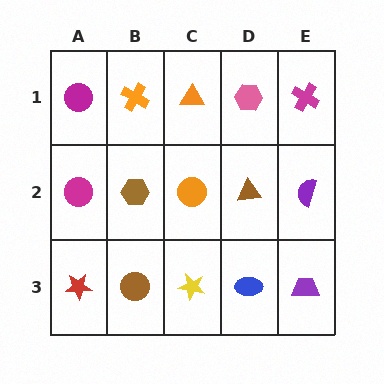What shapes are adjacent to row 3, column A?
A magenta circle (row 2, column A), a brown circle (row 3, column B).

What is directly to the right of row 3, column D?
A purple trapezoid.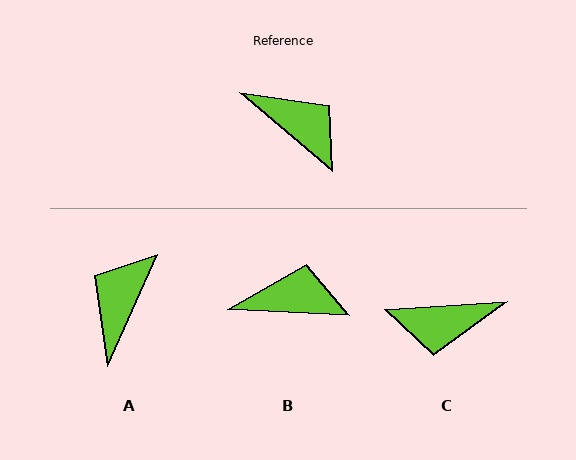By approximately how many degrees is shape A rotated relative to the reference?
Approximately 106 degrees counter-clockwise.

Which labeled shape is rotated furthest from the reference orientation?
C, about 136 degrees away.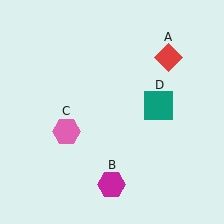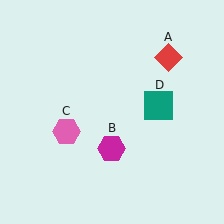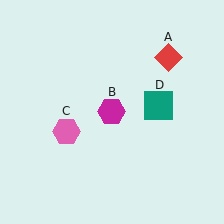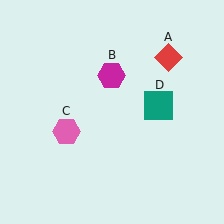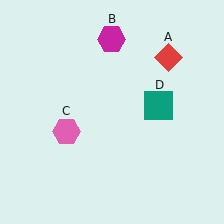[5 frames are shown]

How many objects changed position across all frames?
1 object changed position: magenta hexagon (object B).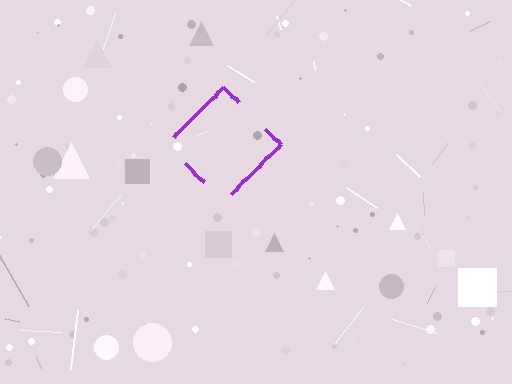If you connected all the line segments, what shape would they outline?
They would outline a diamond.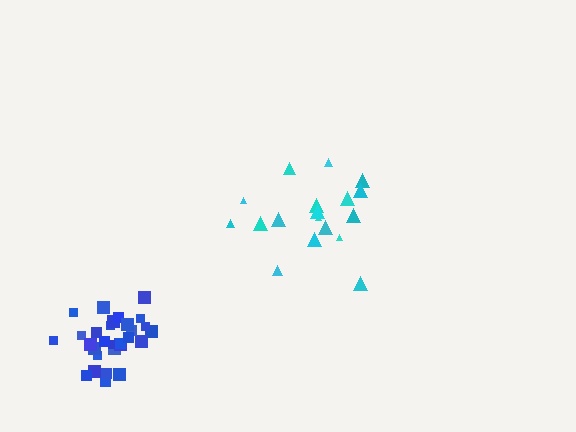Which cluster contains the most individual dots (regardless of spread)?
Blue (29).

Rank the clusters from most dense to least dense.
blue, cyan.